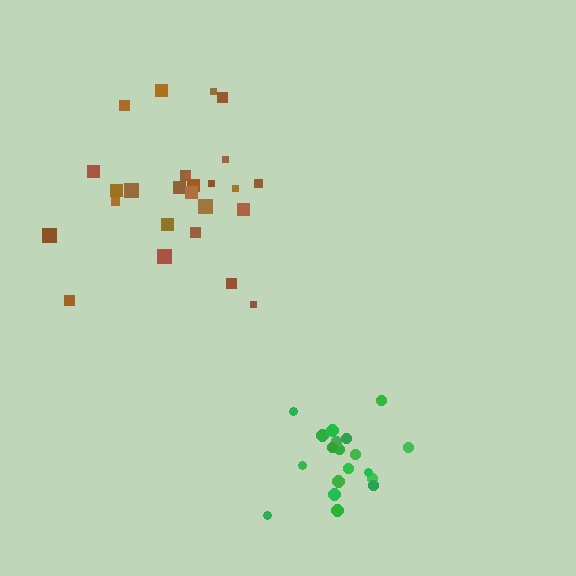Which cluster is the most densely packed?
Green.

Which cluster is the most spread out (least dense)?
Brown.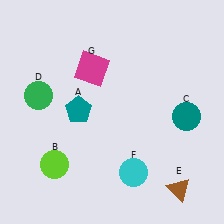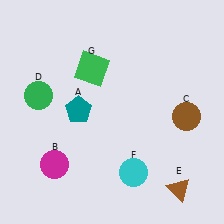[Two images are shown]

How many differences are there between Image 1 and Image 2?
There are 3 differences between the two images.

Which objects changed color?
B changed from lime to magenta. C changed from teal to brown. G changed from magenta to green.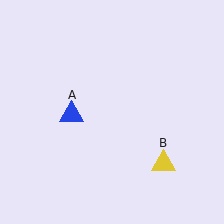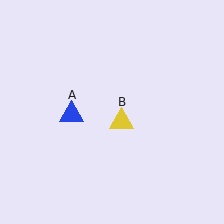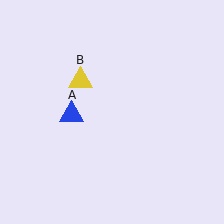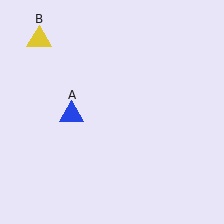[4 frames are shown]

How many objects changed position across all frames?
1 object changed position: yellow triangle (object B).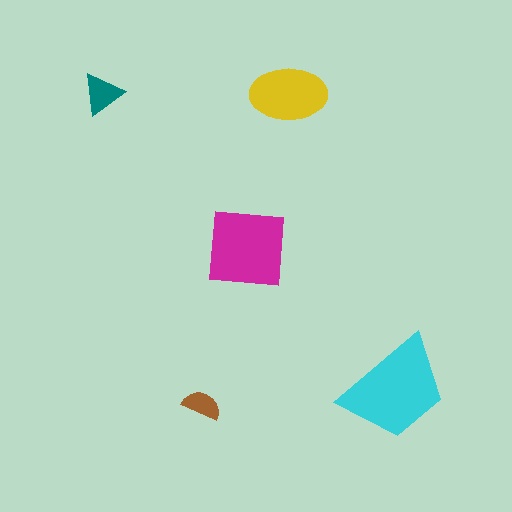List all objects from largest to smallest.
The cyan trapezoid, the magenta square, the yellow ellipse, the teal triangle, the brown semicircle.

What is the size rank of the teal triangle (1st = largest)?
4th.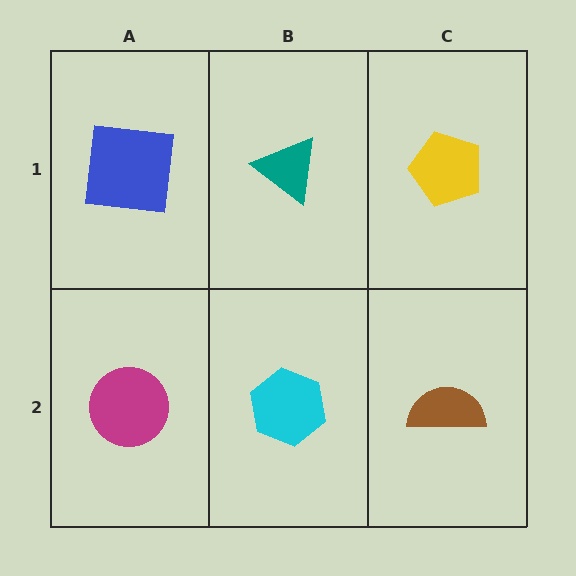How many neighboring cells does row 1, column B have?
3.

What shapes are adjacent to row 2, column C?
A yellow pentagon (row 1, column C), a cyan hexagon (row 2, column B).